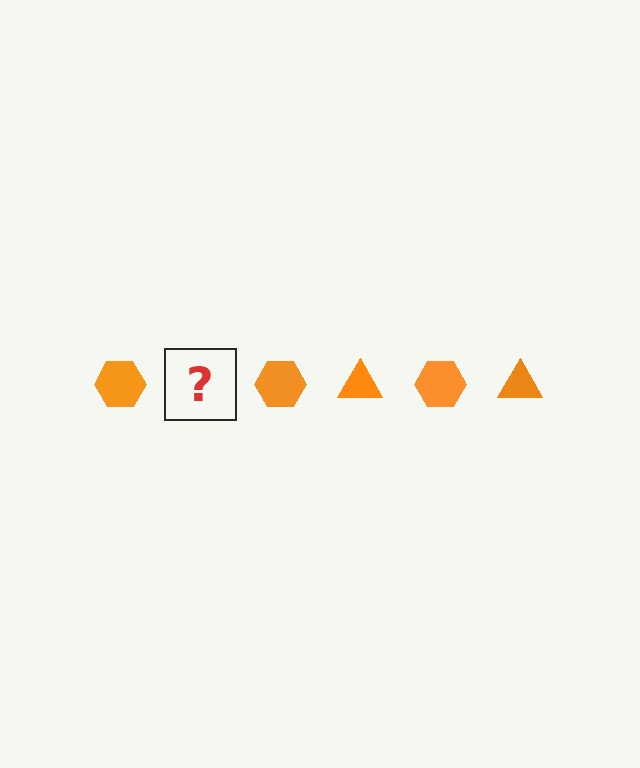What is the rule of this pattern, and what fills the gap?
The rule is that the pattern cycles through hexagon, triangle shapes in orange. The gap should be filled with an orange triangle.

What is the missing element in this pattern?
The missing element is an orange triangle.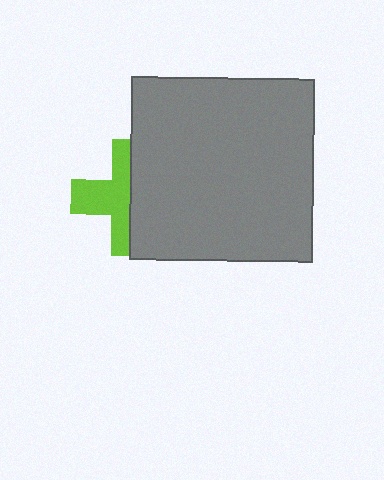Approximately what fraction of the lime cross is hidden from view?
Roughly 50% of the lime cross is hidden behind the gray square.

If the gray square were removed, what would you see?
You would see the complete lime cross.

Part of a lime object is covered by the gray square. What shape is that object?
It is a cross.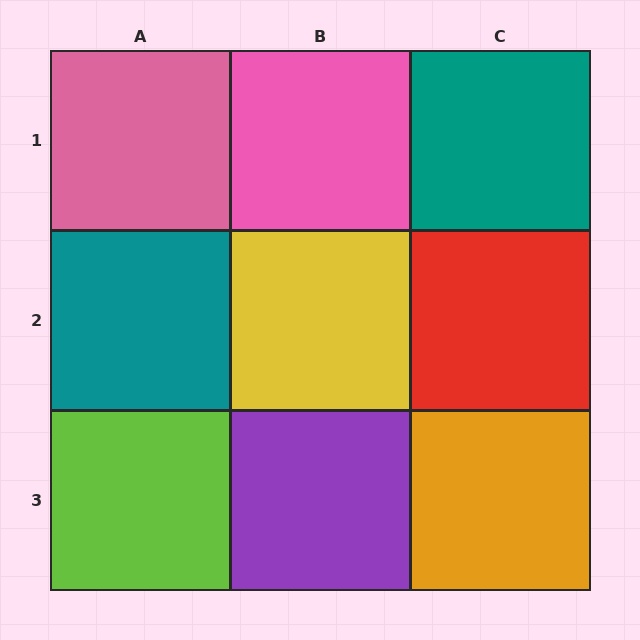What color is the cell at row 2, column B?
Yellow.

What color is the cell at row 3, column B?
Purple.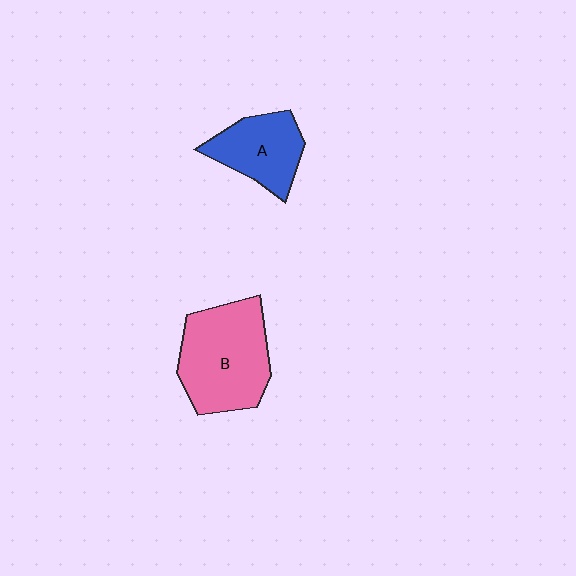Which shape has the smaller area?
Shape A (blue).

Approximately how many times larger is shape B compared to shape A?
Approximately 1.6 times.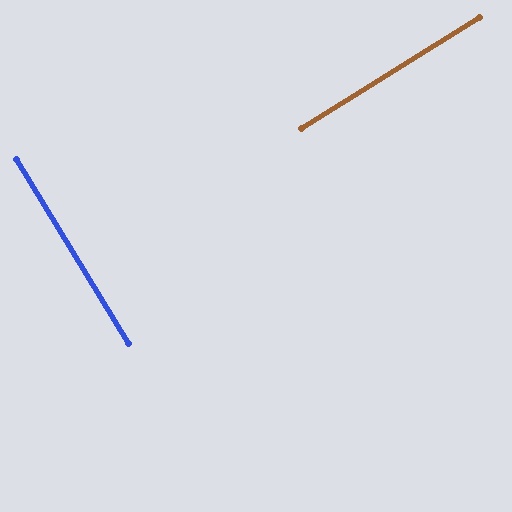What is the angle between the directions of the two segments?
Approximately 89 degrees.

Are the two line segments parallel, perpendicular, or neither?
Perpendicular — they meet at approximately 89°.